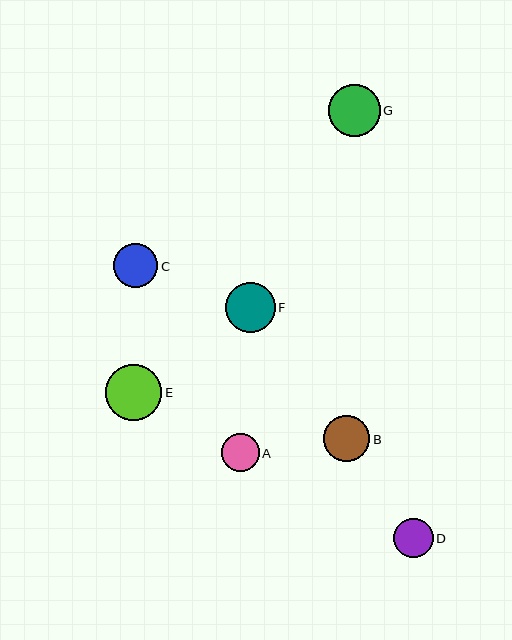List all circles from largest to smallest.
From largest to smallest: E, G, F, B, C, D, A.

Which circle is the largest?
Circle E is the largest with a size of approximately 56 pixels.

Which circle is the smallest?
Circle A is the smallest with a size of approximately 38 pixels.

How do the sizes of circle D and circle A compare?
Circle D and circle A are approximately the same size.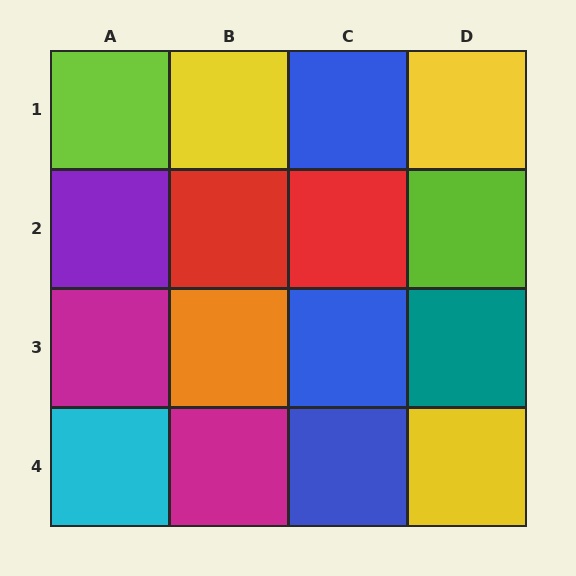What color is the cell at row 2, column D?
Lime.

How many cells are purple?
1 cell is purple.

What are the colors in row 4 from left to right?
Cyan, magenta, blue, yellow.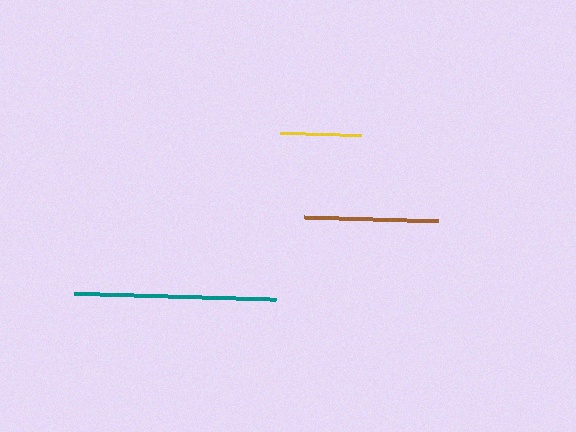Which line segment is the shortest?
The yellow line is the shortest at approximately 81 pixels.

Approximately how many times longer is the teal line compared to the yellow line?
The teal line is approximately 2.5 times the length of the yellow line.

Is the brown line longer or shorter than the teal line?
The teal line is longer than the brown line.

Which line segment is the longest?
The teal line is the longest at approximately 202 pixels.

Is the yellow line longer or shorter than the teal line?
The teal line is longer than the yellow line.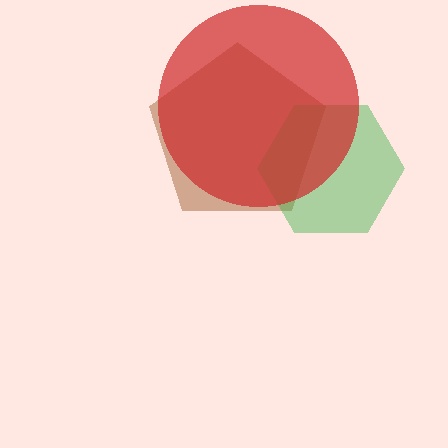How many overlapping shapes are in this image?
There are 3 overlapping shapes in the image.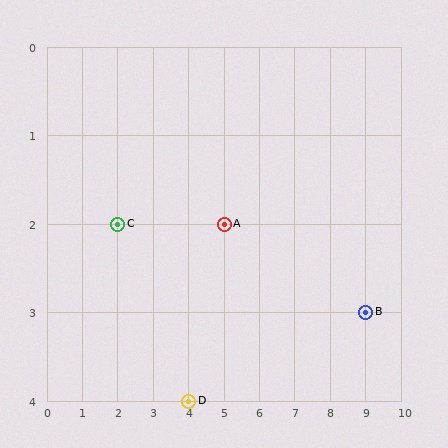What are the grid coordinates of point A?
Point A is at grid coordinates (5, 2).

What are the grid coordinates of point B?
Point B is at grid coordinates (9, 3).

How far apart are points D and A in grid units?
Points D and A are 1 column and 2 rows apart (about 2.2 grid units diagonally).